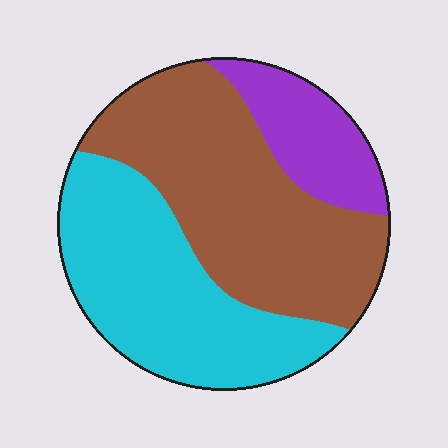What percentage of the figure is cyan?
Cyan covers 39% of the figure.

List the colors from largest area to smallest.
From largest to smallest: brown, cyan, purple.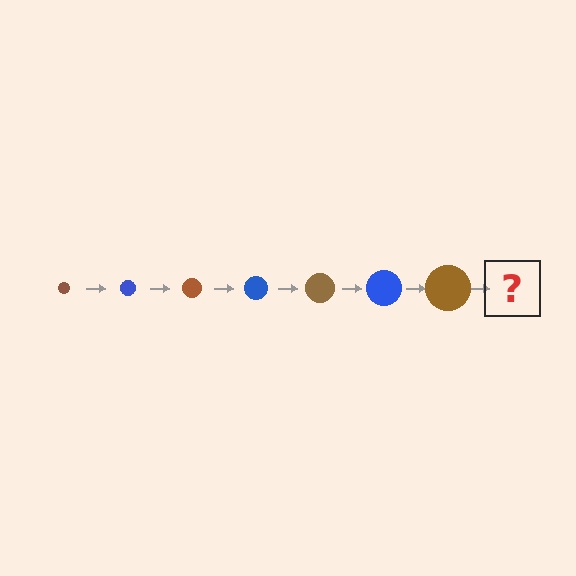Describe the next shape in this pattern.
It should be a blue circle, larger than the previous one.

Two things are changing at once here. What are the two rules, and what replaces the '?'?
The two rules are that the circle grows larger each step and the color cycles through brown and blue. The '?' should be a blue circle, larger than the previous one.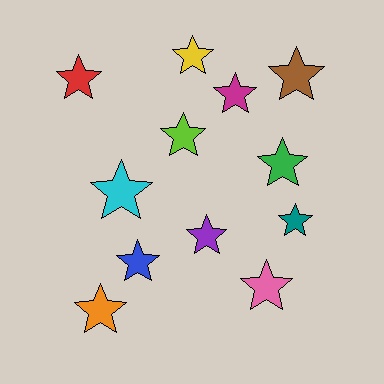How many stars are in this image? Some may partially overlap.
There are 12 stars.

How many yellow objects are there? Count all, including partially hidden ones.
There is 1 yellow object.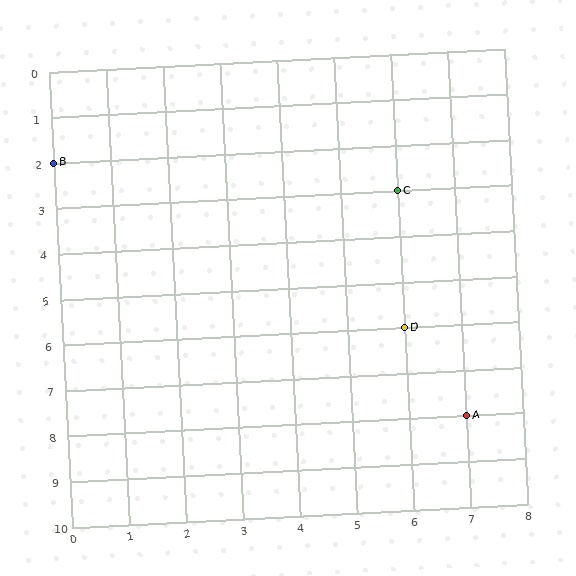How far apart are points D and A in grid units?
Points D and A are 1 column and 2 rows apart (about 2.2 grid units diagonally).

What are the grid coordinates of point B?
Point B is at grid coordinates (0, 2).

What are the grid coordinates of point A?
Point A is at grid coordinates (7, 8).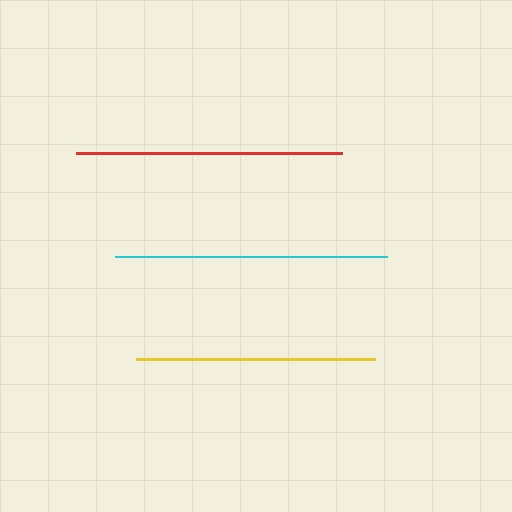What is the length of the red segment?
The red segment is approximately 266 pixels long.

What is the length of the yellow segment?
The yellow segment is approximately 239 pixels long.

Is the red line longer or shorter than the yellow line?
The red line is longer than the yellow line.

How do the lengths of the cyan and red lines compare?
The cyan and red lines are approximately the same length.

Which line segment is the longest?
The cyan line is the longest at approximately 272 pixels.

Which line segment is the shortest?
The yellow line is the shortest at approximately 239 pixels.